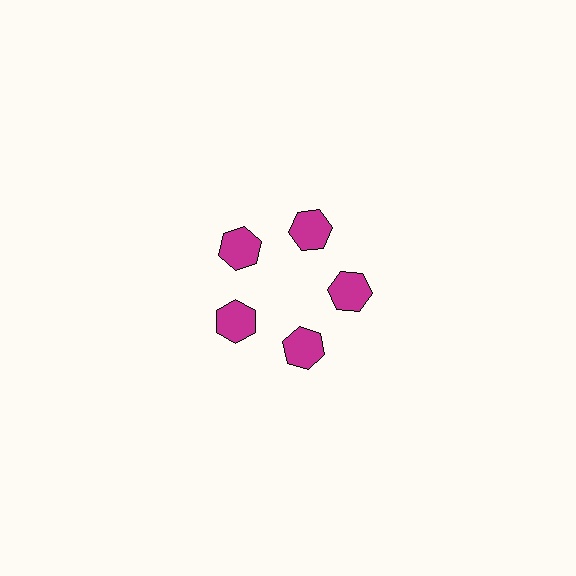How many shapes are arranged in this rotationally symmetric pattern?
There are 5 shapes, arranged in 5 groups of 1.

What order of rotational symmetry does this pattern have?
This pattern has 5-fold rotational symmetry.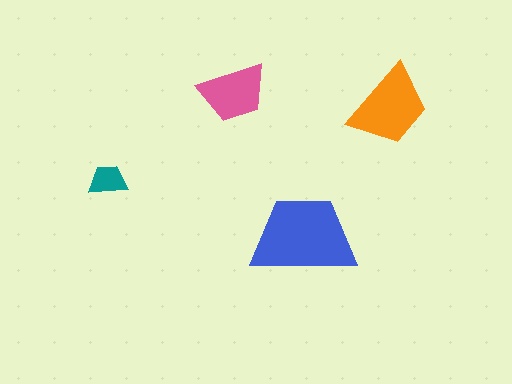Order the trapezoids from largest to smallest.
the blue one, the orange one, the pink one, the teal one.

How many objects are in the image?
There are 4 objects in the image.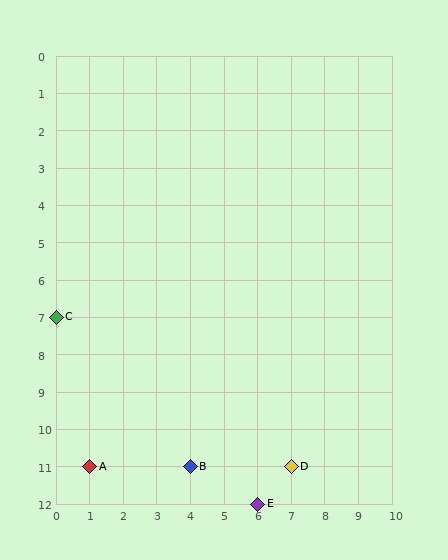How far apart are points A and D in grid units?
Points A and D are 6 columns apart.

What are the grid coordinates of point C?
Point C is at grid coordinates (0, 7).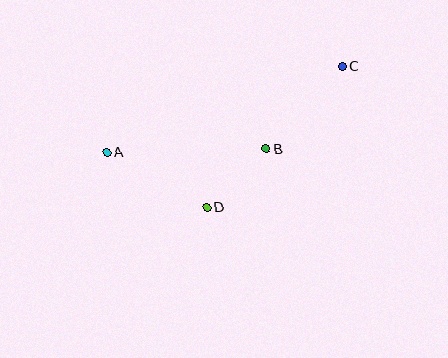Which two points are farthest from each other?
Points A and C are farthest from each other.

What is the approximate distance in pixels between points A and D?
The distance between A and D is approximately 114 pixels.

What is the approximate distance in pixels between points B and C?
The distance between B and C is approximately 113 pixels.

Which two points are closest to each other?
Points B and D are closest to each other.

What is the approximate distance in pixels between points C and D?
The distance between C and D is approximately 196 pixels.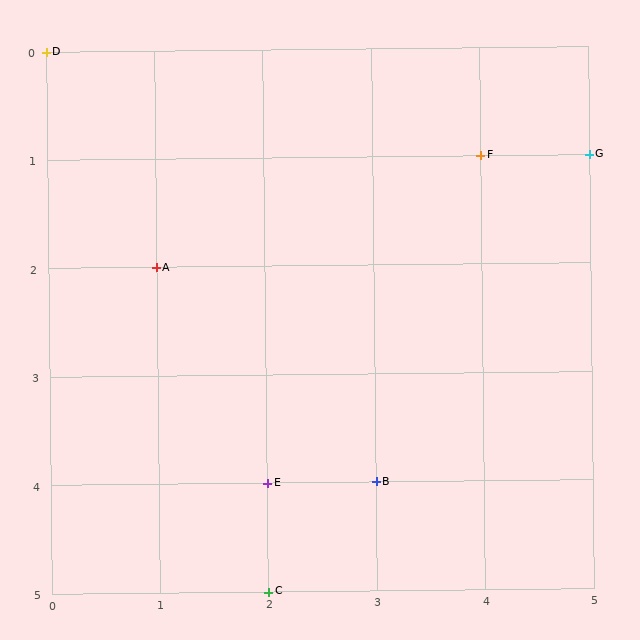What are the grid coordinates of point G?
Point G is at grid coordinates (5, 1).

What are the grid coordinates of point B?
Point B is at grid coordinates (3, 4).